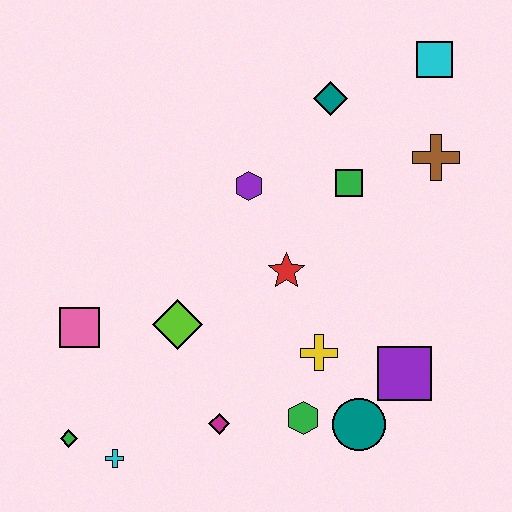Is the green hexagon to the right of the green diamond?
Yes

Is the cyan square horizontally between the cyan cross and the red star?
No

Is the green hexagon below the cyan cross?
No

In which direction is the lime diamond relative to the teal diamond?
The lime diamond is below the teal diamond.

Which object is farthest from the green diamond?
The cyan square is farthest from the green diamond.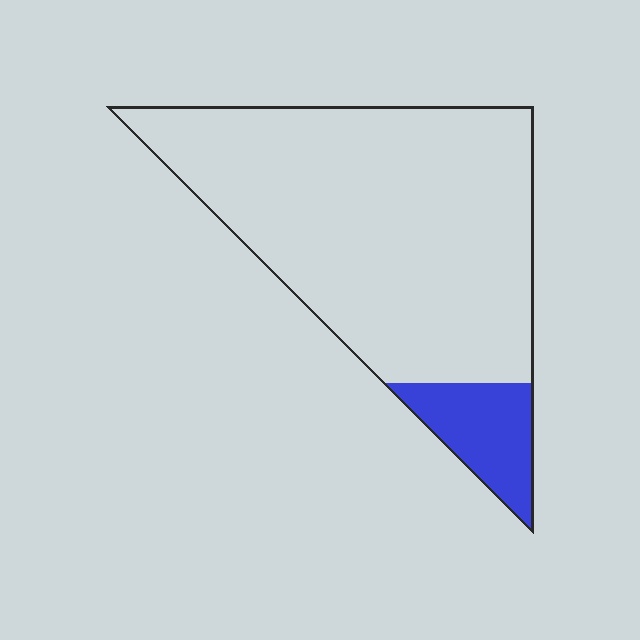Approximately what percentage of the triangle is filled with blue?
Approximately 15%.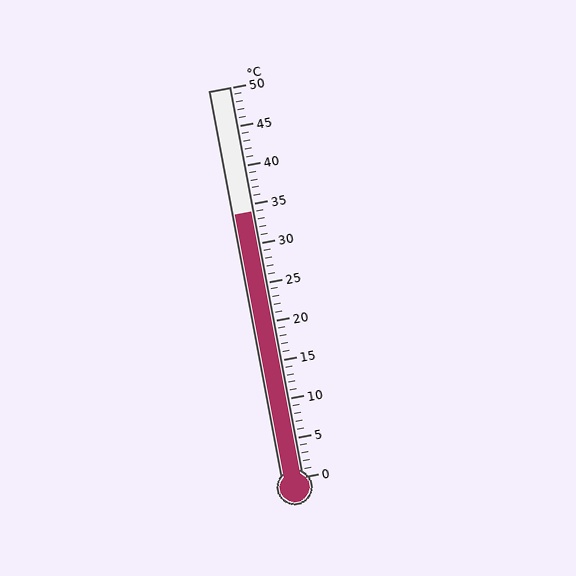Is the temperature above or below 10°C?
The temperature is above 10°C.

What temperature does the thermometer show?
The thermometer shows approximately 34°C.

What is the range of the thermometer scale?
The thermometer scale ranges from 0°C to 50°C.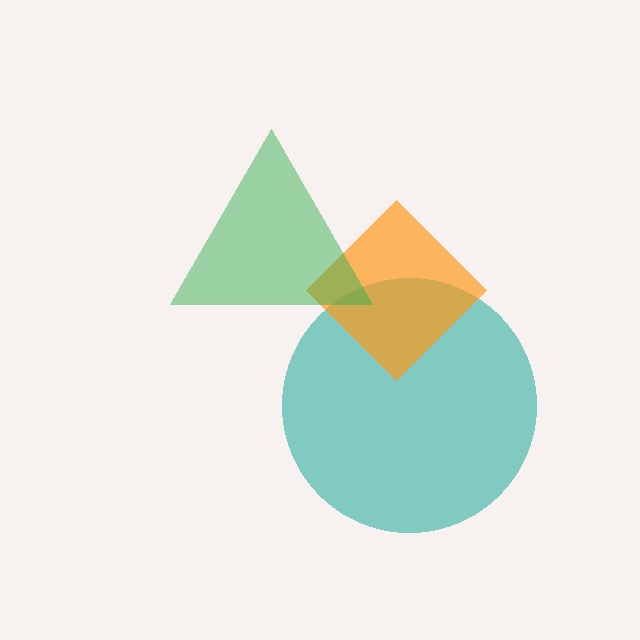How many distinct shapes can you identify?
There are 3 distinct shapes: a teal circle, an orange diamond, a green triangle.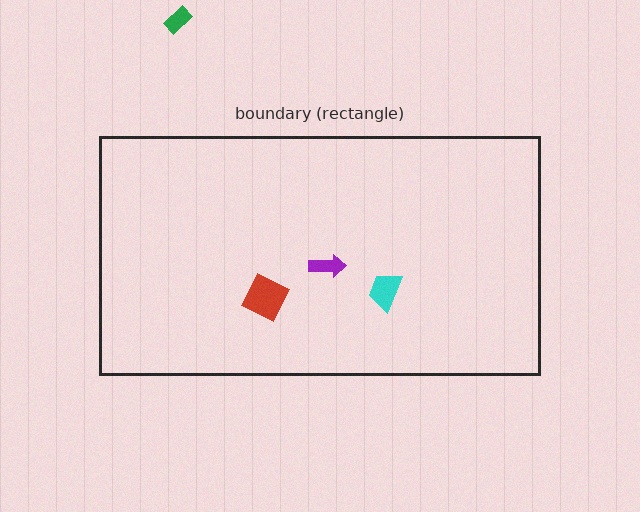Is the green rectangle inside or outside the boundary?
Outside.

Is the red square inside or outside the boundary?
Inside.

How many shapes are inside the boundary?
3 inside, 1 outside.